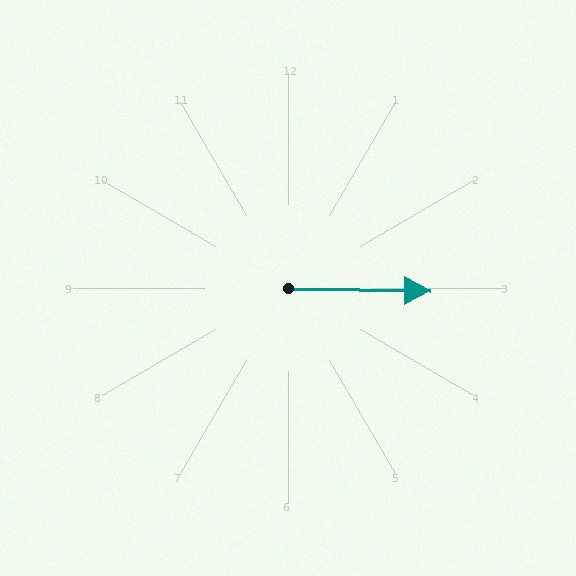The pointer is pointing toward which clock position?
Roughly 3 o'clock.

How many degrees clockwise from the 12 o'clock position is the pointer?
Approximately 91 degrees.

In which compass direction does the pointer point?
East.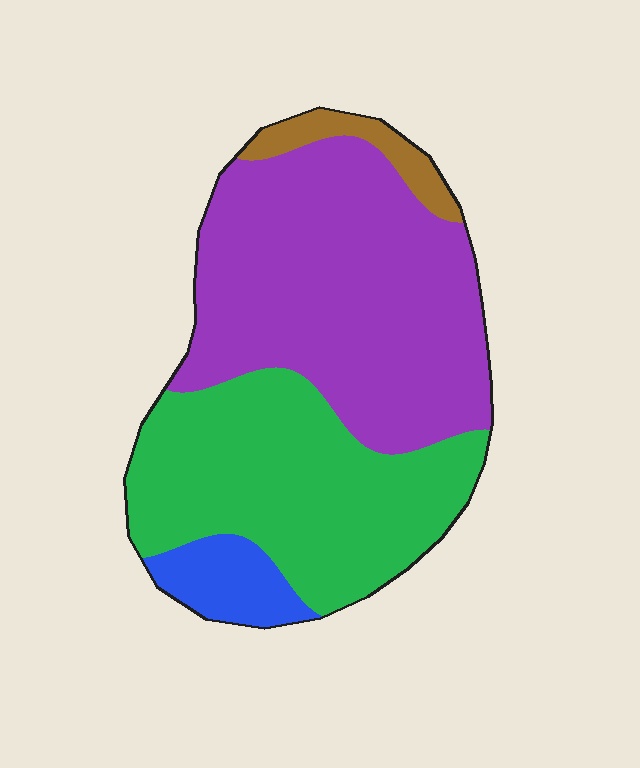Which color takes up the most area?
Purple, at roughly 50%.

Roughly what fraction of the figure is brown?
Brown takes up less than a quarter of the figure.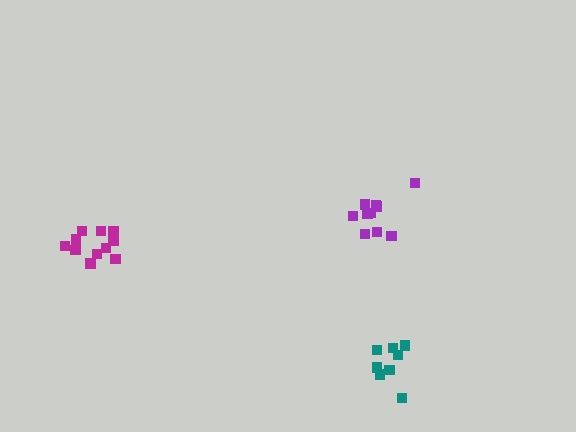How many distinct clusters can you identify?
There are 3 distinct clusters.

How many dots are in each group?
Group 1: 11 dots, Group 2: 10 dots, Group 3: 8 dots (29 total).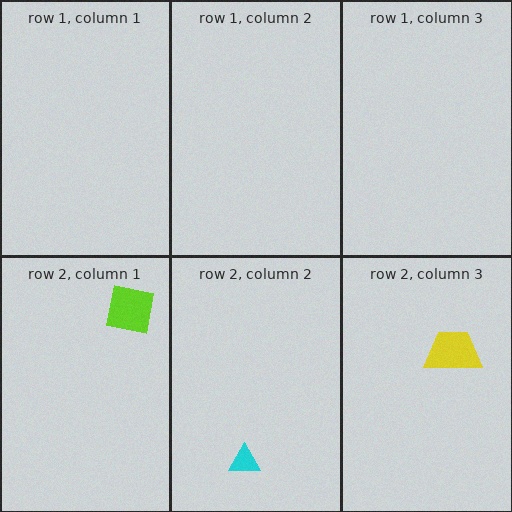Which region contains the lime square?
The row 2, column 1 region.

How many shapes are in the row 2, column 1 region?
1.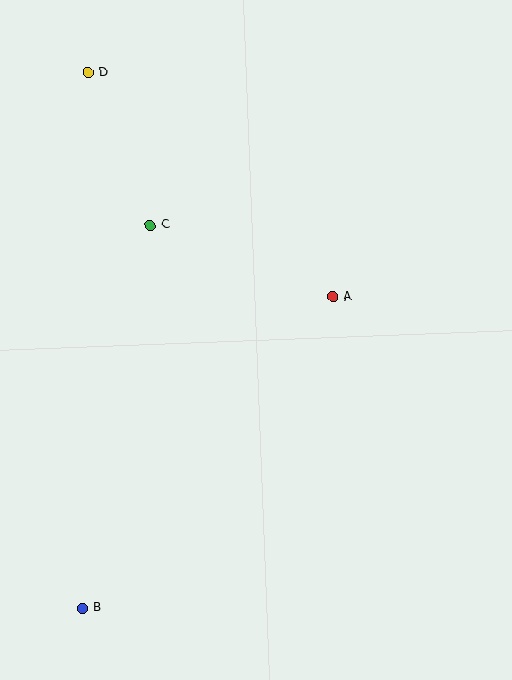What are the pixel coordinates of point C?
Point C is at (150, 225).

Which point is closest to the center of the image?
Point A at (333, 297) is closest to the center.